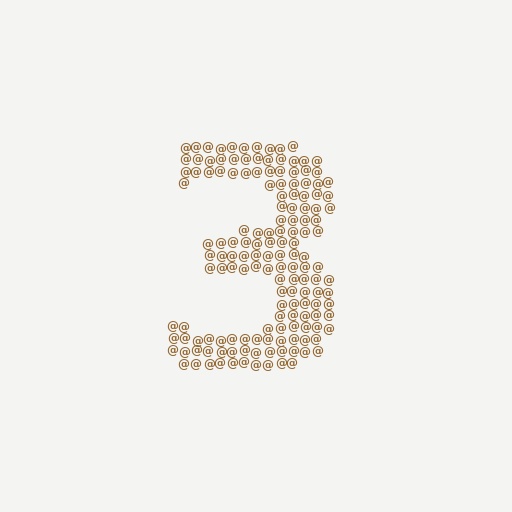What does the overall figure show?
The overall figure shows the digit 3.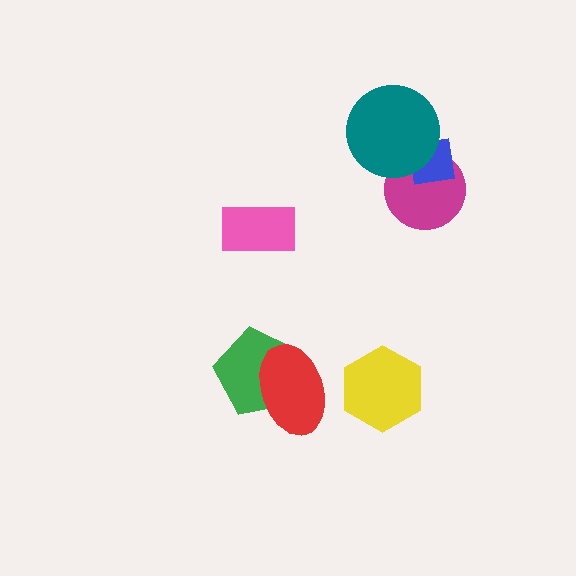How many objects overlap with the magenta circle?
2 objects overlap with the magenta circle.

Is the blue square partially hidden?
Yes, it is partially covered by another shape.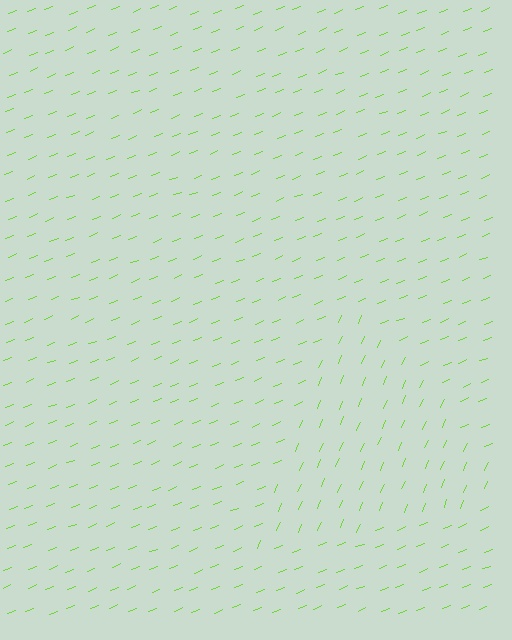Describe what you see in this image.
The image is filled with small lime line segments. A triangle region in the image has lines oriented differently from the surrounding lines, creating a visible texture boundary.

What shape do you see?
I see a triangle.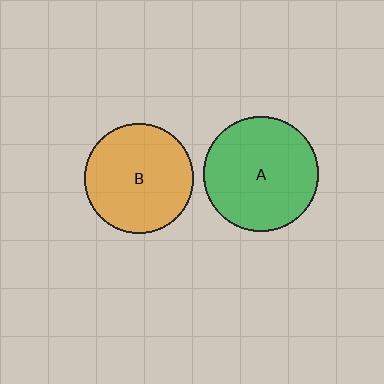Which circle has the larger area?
Circle A (green).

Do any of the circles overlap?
No, none of the circles overlap.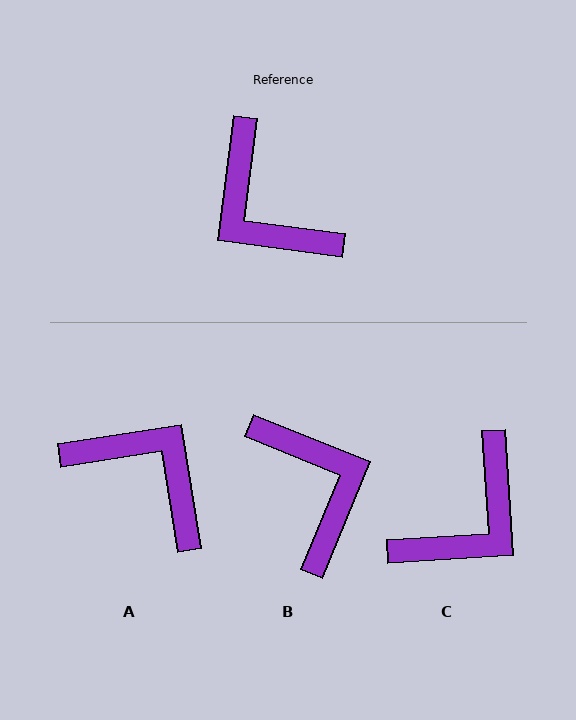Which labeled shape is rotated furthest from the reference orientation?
B, about 165 degrees away.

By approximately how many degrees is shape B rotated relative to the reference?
Approximately 165 degrees counter-clockwise.